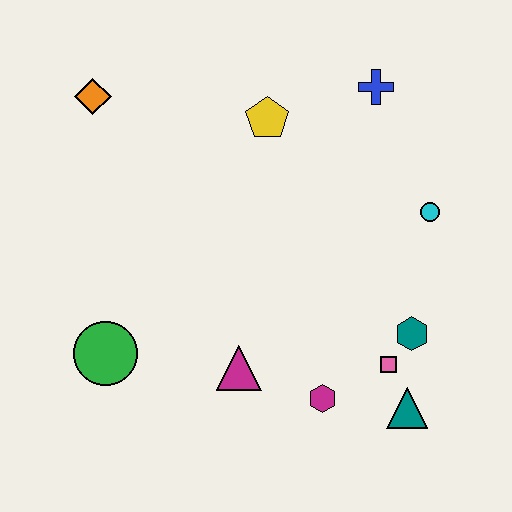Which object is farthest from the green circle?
The blue cross is farthest from the green circle.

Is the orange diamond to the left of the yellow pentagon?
Yes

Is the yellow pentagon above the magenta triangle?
Yes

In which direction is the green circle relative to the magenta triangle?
The green circle is to the left of the magenta triangle.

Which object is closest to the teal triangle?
The pink square is closest to the teal triangle.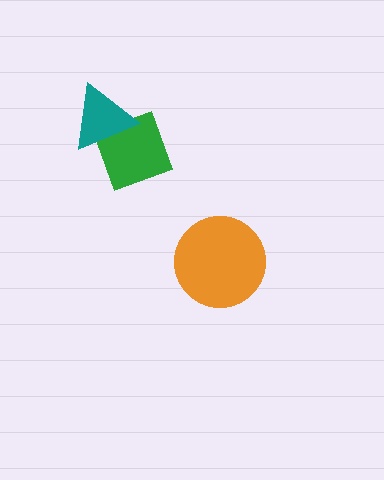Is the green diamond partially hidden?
Yes, it is partially covered by another shape.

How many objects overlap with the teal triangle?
1 object overlaps with the teal triangle.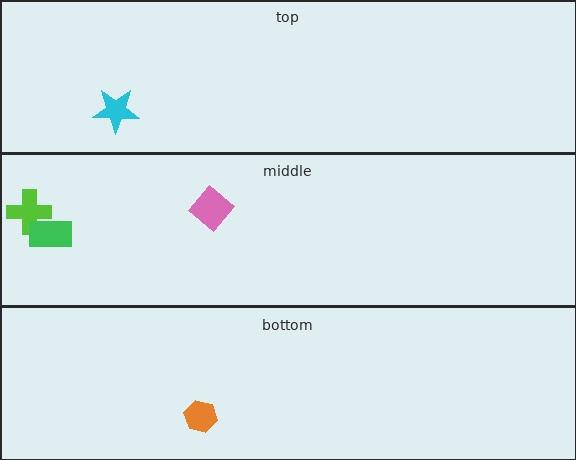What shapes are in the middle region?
The lime cross, the pink diamond, the green rectangle.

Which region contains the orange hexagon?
The bottom region.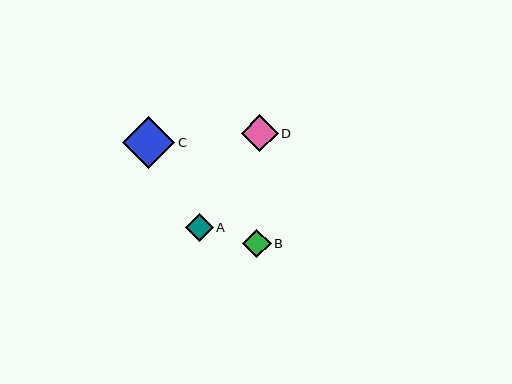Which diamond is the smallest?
Diamond A is the smallest with a size of approximately 28 pixels.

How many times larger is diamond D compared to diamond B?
Diamond D is approximately 1.3 times the size of diamond B.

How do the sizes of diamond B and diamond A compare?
Diamond B and diamond A are approximately the same size.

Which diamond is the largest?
Diamond C is the largest with a size of approximately 52 pixels.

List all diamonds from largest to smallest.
From largest to smallest: C, D, B, A.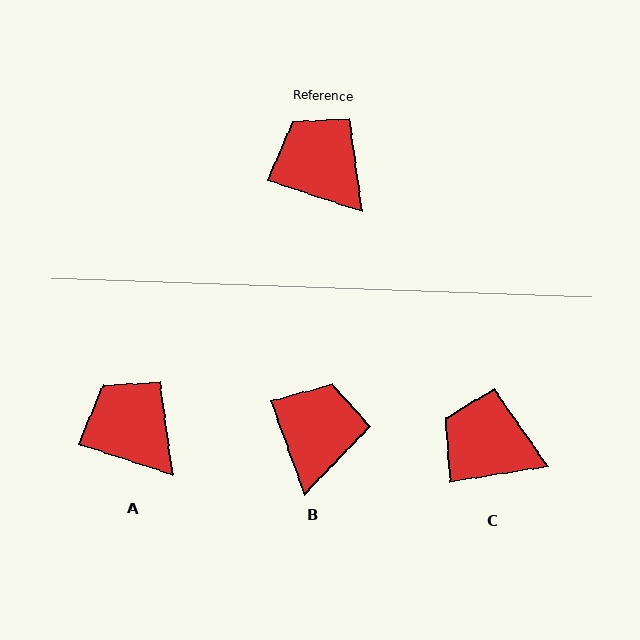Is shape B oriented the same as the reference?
No, it is off by about 52 degrees.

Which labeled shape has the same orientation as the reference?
A.